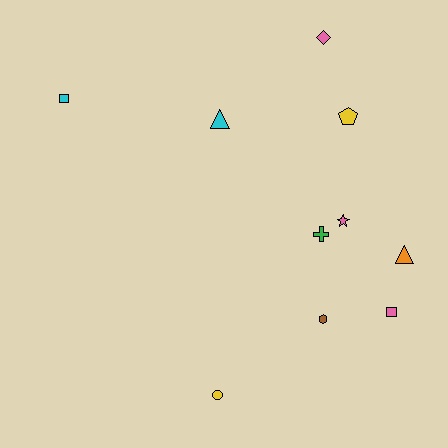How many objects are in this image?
There are 10 objects.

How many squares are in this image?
There are 2 squares.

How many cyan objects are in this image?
There are 2 cyan objects.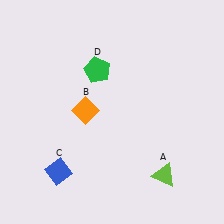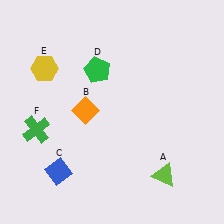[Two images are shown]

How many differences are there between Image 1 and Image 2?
There are 2 differences between the two images.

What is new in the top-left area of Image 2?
A yellow hexagon (E) was added in the top-left area of Image 2.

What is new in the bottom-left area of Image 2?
A green cross (F) was added in the bottom-left area of Image 2.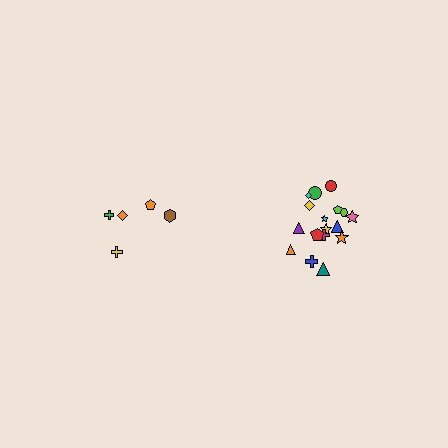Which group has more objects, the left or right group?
The right group.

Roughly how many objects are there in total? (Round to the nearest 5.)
Roughly 25 objects in total.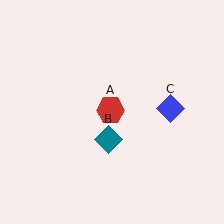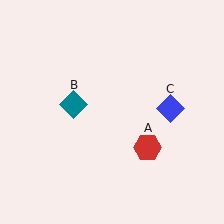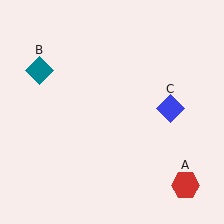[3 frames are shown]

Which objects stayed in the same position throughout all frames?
Blue diamond (object C) remained stationary.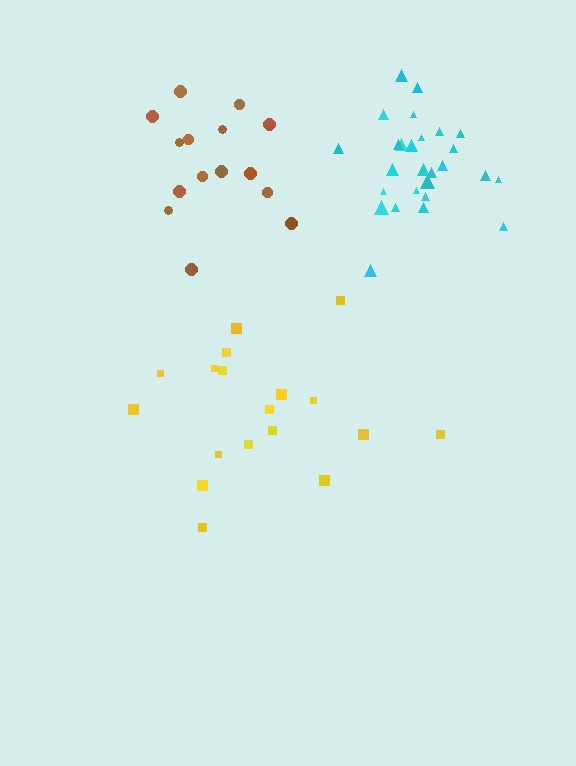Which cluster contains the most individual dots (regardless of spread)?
Cyan (27).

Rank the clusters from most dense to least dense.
cyan, brown, yellow.